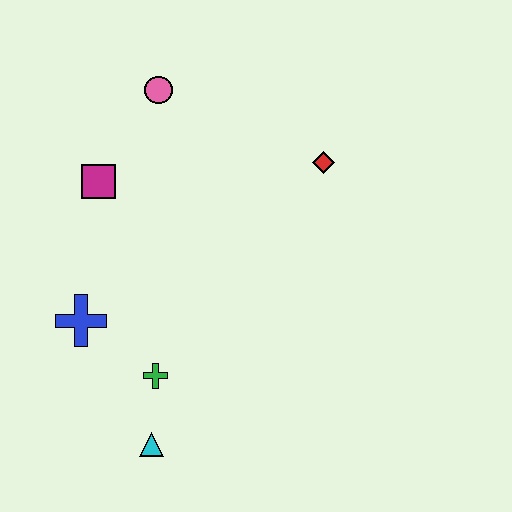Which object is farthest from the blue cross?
The red diamond is farthest from the blue cross.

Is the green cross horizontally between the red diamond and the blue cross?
Yes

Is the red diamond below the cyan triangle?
No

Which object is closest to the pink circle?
The magenta square is closest to the pink circle.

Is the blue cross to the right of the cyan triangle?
No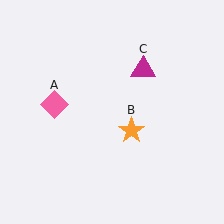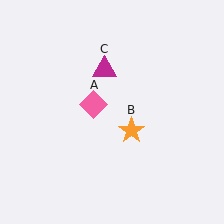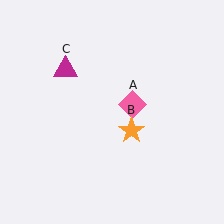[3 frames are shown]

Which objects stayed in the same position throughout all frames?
Orange star (object B) remained stationary.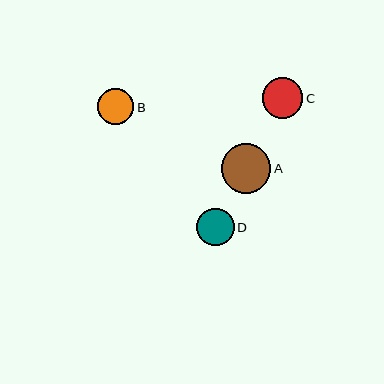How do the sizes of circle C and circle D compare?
Circle C and circle D are approximately the same size.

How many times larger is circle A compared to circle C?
Circle A is approximately 1.2 times the size of circle C.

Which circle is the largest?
Circle A is the largest with a size of approximately 49 pixels.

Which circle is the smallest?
Circle B is the smallest with a size of approximately 36 pixels.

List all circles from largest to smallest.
From largest to smallest: A, C, D, B.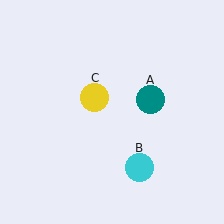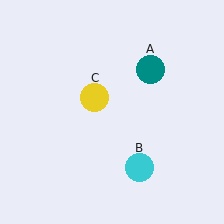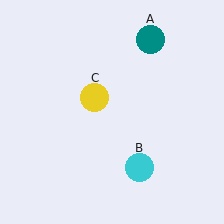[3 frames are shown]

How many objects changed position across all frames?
1 object changed position: teal circle (object A).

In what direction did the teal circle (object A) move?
The teal circle (object A) moved up.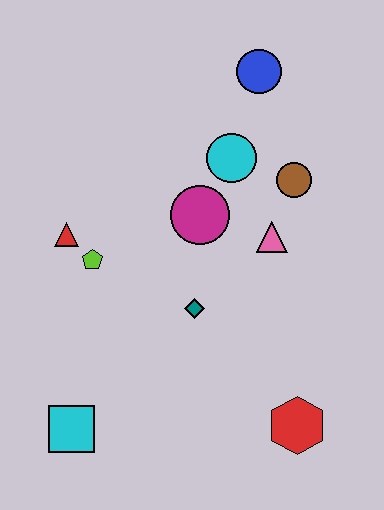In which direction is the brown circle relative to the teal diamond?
The brown circle is above the teal diamond.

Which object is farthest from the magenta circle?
The cyan square is farthest from the magenta circle.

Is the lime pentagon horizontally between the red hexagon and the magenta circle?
No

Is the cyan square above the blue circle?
No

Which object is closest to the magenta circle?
The cyan circle is closest to the magenta circle.